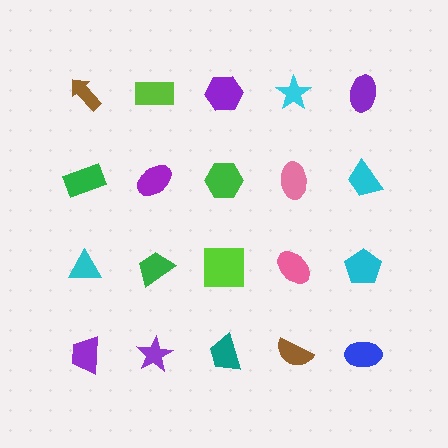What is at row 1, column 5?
A purple ellipse.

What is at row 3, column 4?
A pink ellipse.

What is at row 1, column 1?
A brown arrow.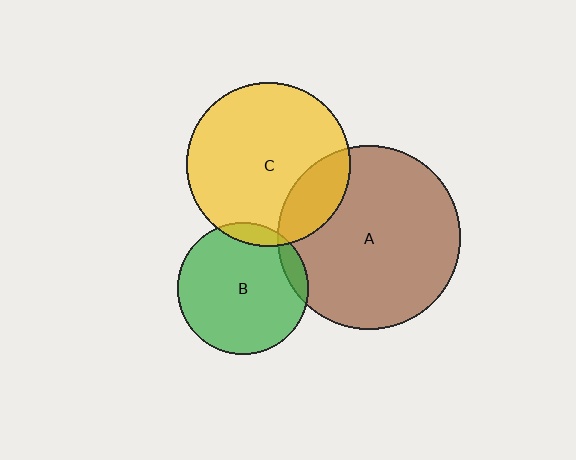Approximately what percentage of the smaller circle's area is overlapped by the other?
Approximately 10%.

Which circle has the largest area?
Circle A (brown).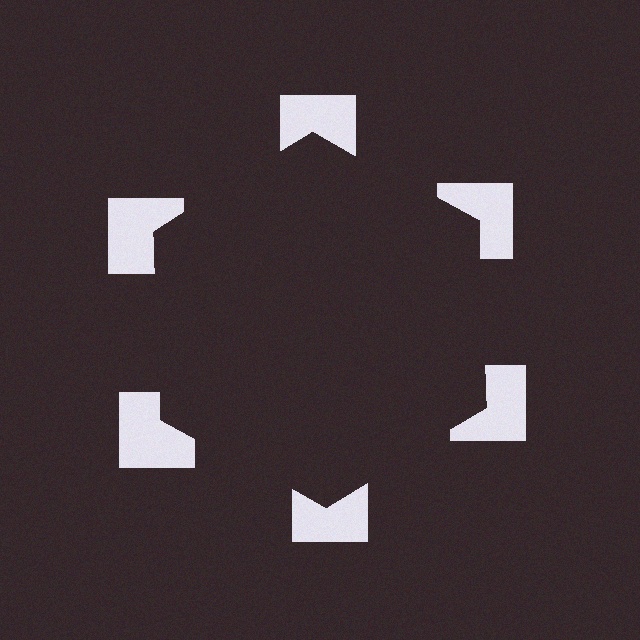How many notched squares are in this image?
There are 6 — one at each vertex of the illusory hexagon.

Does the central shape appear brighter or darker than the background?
It typically appears slightly darker than the background, even though no actual brightness change is drawn.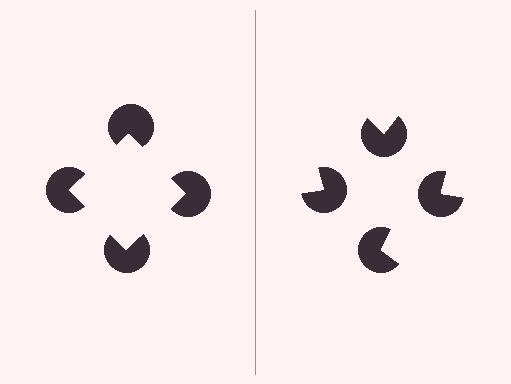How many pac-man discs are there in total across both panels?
8 — 4 on each side.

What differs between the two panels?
The pac-man discs are positioned identically on both sides; only the wedge orientations differ. On the left they align to a square; on the right they are misaligned.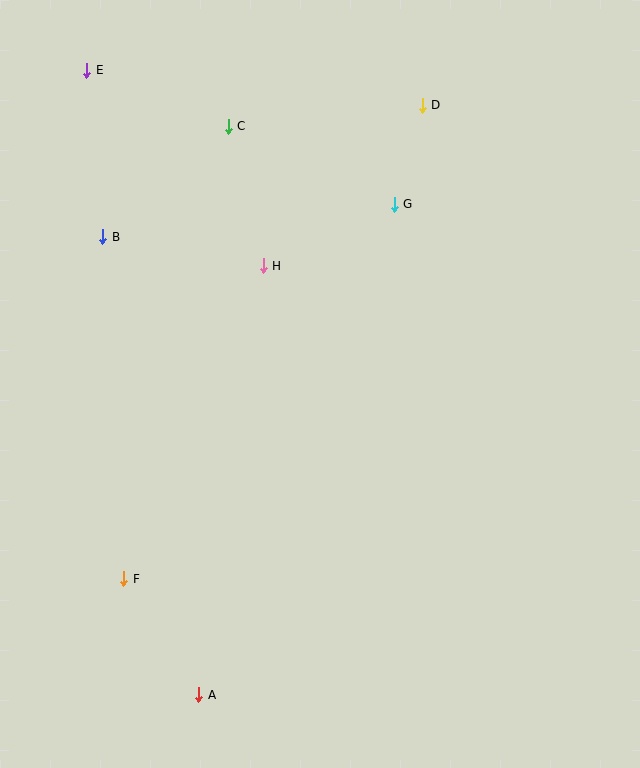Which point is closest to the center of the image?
Point H at (263, 266) is closest to the center.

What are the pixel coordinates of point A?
Point A is at (199, 695).